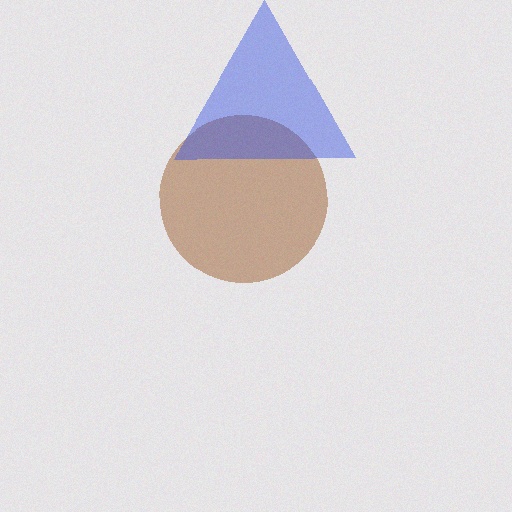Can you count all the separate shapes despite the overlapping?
Yes, there are 2 separate shapes.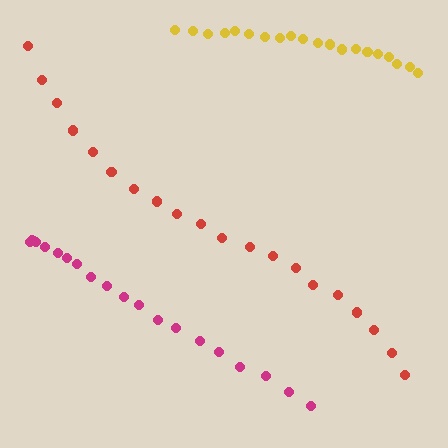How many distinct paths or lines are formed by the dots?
There are 3 distinct paths.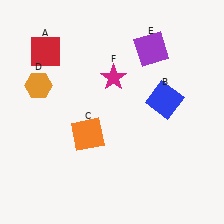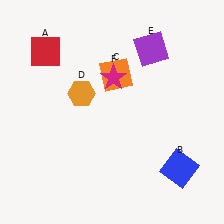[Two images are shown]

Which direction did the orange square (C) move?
The orange square (C) moved up.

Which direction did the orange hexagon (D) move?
The orange hexagon (D) moved right.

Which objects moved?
The objects that moved are: the blue square (B), the orange square (C), the orange hexagon (D).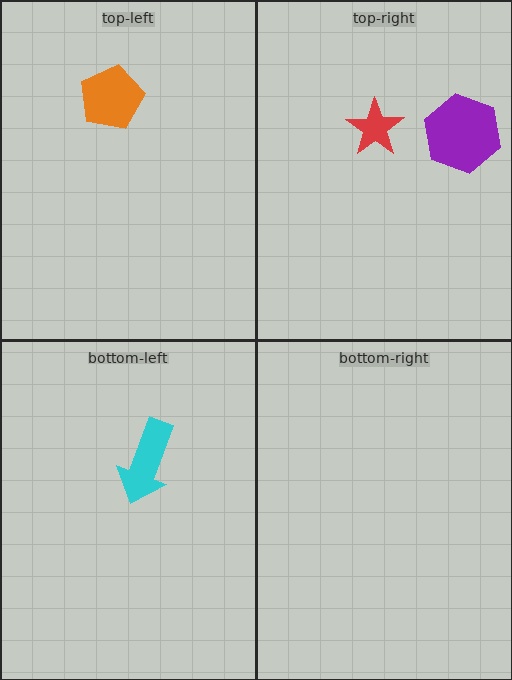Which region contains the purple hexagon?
The top-right region.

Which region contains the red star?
The top-right region.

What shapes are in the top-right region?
The red star, the purple hexagon.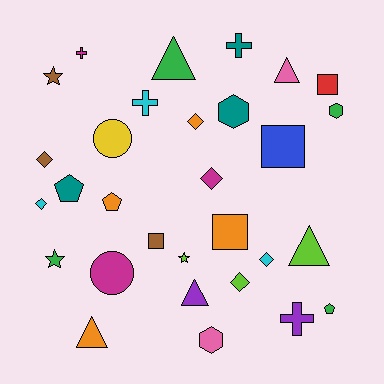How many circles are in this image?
There are 2 circles.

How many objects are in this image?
There are 30 objects.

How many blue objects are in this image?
There is 1 blue object.